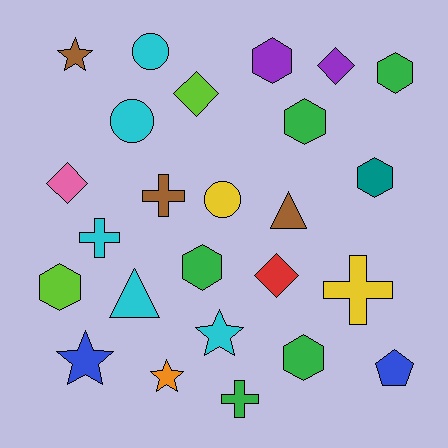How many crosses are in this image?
There are 4 crosses.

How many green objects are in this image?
There are 5 green objects.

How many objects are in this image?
There are 25 objects.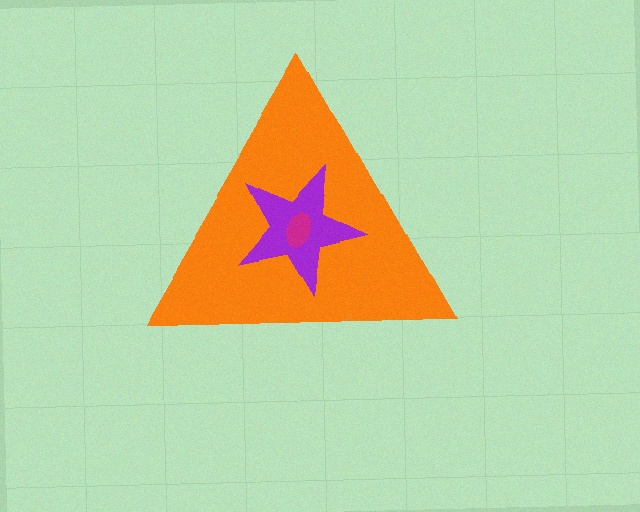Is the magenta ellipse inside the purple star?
Yes.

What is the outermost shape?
The orange triangle.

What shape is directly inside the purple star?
The magenta ellipse.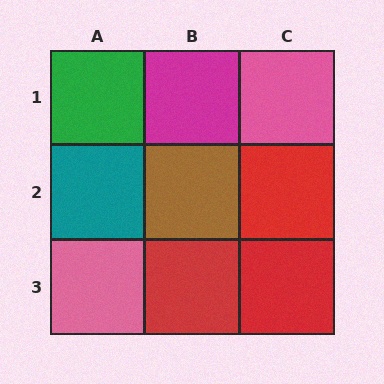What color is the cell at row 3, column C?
Red.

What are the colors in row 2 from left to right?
Teal, brown, red.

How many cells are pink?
2 cells are pink.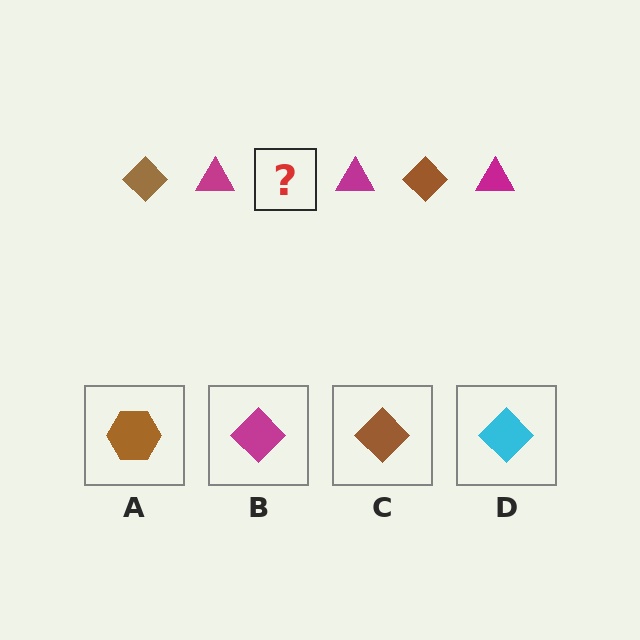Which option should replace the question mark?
Option C.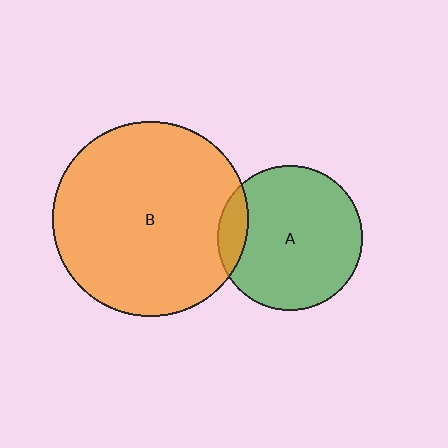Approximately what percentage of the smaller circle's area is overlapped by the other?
Approximately 10%.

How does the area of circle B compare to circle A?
Approximately 1.8 times.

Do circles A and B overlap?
Yes.